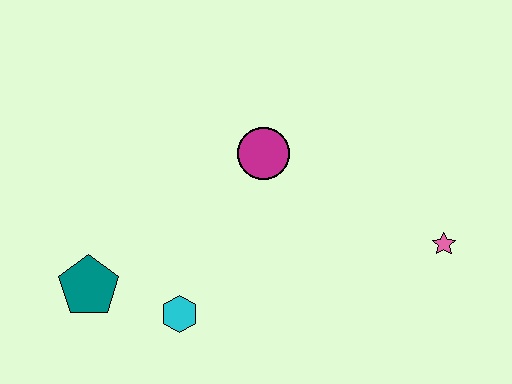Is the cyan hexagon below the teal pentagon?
Yes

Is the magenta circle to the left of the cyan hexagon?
No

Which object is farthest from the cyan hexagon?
The pink star is farthest from the cyan hexagon.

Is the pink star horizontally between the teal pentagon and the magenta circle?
No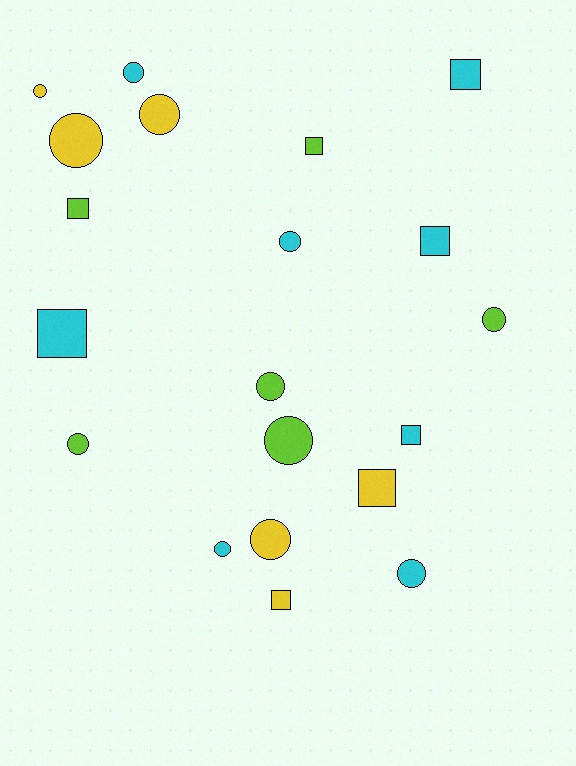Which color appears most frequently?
Cyan, with 8 objects.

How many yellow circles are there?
There are 4 yellow circles.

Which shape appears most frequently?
Circle, with 12 objects.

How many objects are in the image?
There are 20 objects.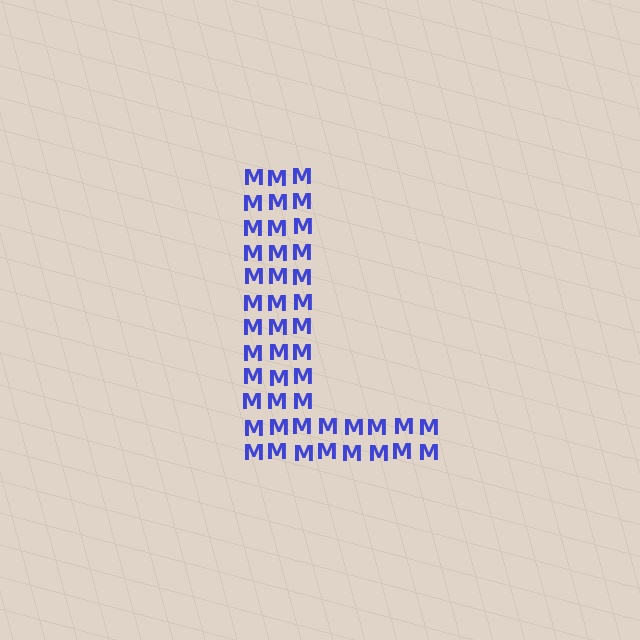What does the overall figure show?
The overall figure shows the letter L.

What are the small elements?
The small elements are letter M's.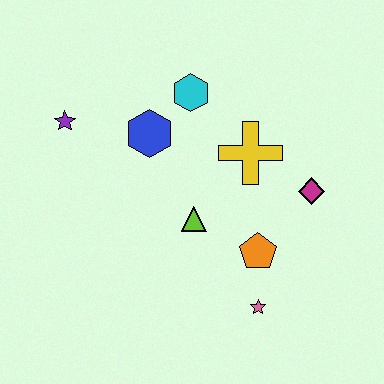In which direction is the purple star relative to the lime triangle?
The purple star is to the left of the lime triangle.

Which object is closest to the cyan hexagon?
The blue hexagon is closest to the cyan hexagon.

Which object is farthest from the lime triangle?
The purple star is farthest from the lime triangle.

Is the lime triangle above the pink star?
Yes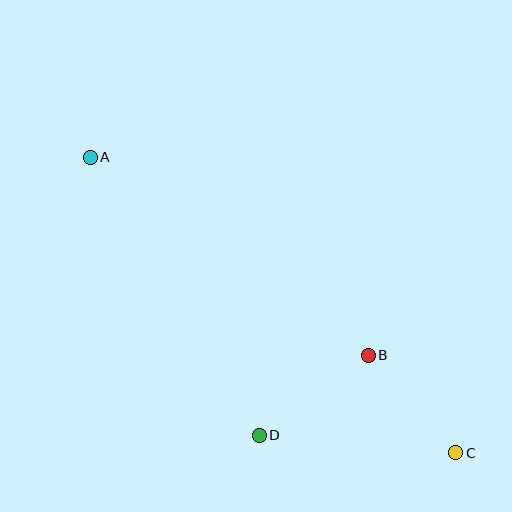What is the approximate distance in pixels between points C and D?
The distance between C and D is approximately 197 pixels.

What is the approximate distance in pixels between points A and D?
The distance between A and D is approximately 325 pixels.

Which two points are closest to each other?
Points B and C are closest to each other.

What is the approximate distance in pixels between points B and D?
The distance between B and D is approximately 135 pixels.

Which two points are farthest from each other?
Points A and C are farthest from each other.